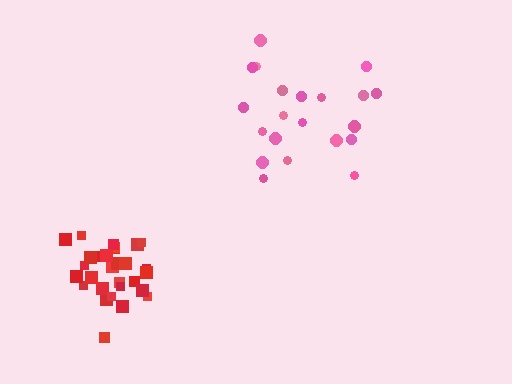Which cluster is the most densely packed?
Red.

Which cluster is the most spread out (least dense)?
Pink.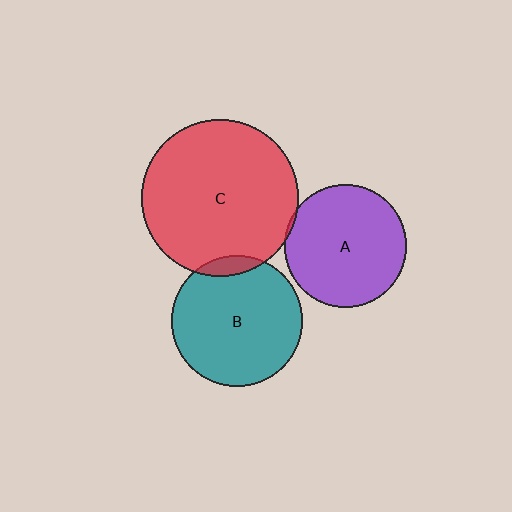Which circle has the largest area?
Circle C (red).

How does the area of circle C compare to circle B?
Approximately 1.4 times.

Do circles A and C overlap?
Yes.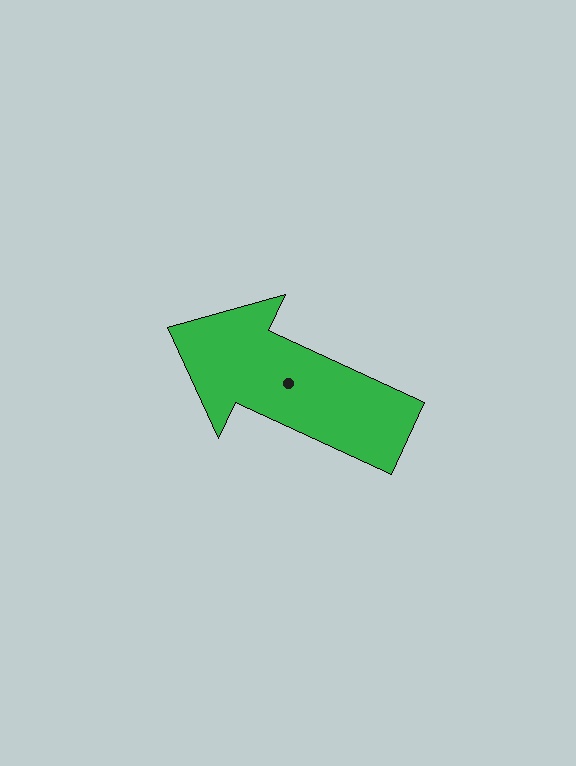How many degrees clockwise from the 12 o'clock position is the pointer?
Approximately 295 degrees.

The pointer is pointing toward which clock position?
Roughly 10 o'clock.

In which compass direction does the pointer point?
Northwest.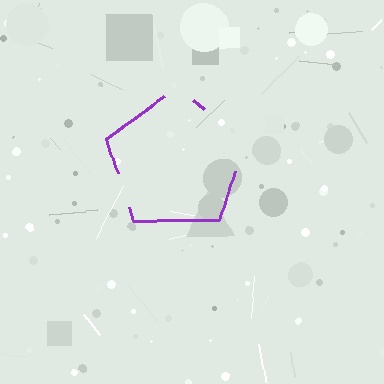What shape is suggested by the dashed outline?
The dashed outline suggests a pentagon.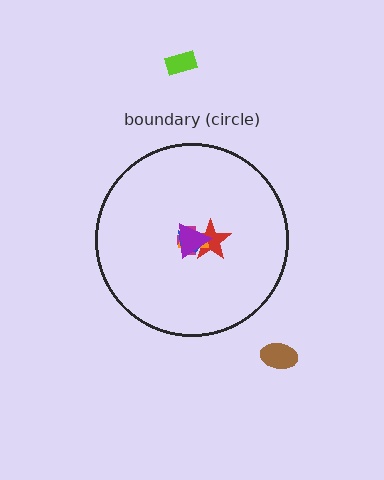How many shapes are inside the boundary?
5 inside, 2 outside.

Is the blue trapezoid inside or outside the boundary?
Inside.